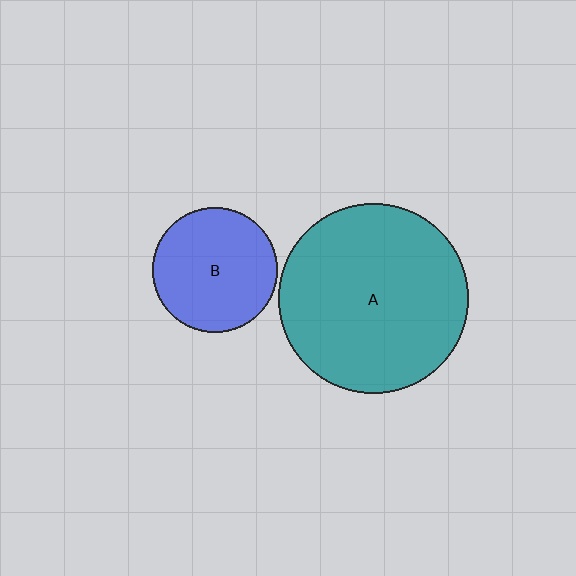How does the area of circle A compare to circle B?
Approximately 2.3 times.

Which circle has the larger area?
Circle A (teal).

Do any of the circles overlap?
No, none of the circles overlap.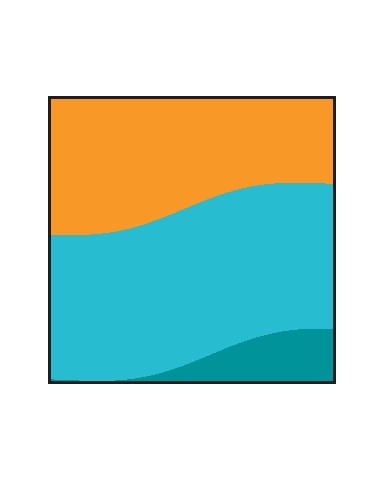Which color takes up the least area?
Teal, at roughly 10%.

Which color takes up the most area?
Cyan, at roughly 50%.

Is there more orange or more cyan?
Cyan.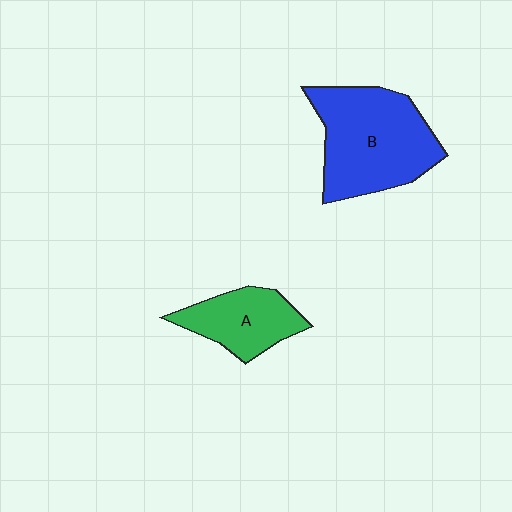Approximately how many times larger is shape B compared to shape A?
Approximately 1.8 times.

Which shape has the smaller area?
Shape A (green).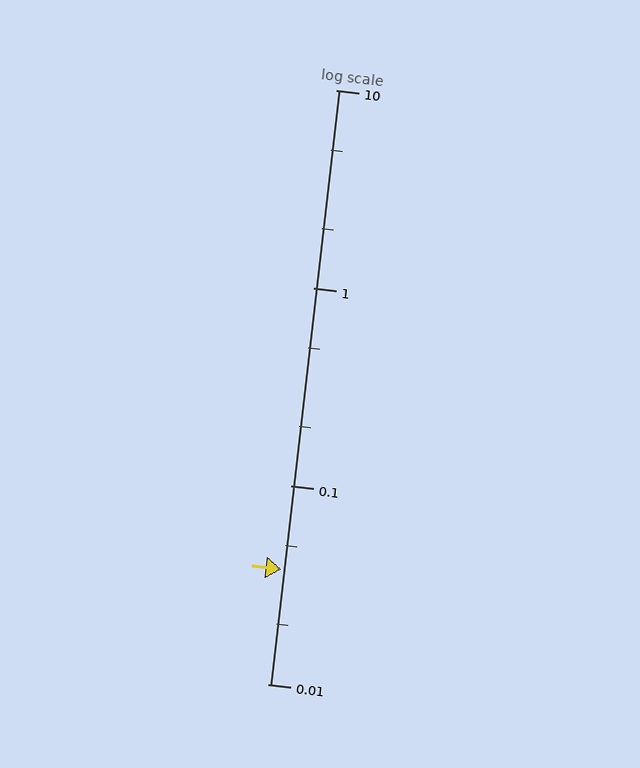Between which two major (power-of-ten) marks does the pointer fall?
The pointer is between 0.01 and 0.1.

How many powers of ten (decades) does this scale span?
The scale spans 3 decades, from 0.01 to 10.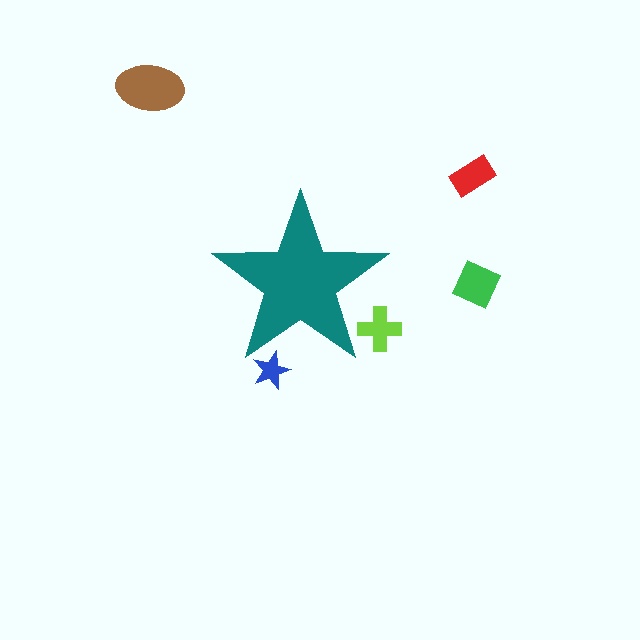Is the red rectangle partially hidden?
No, the red rectangle is fully visible.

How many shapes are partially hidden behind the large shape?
2 shapes are partially hidden.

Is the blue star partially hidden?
Yes, the blue star is partially hidden behind the teal star.